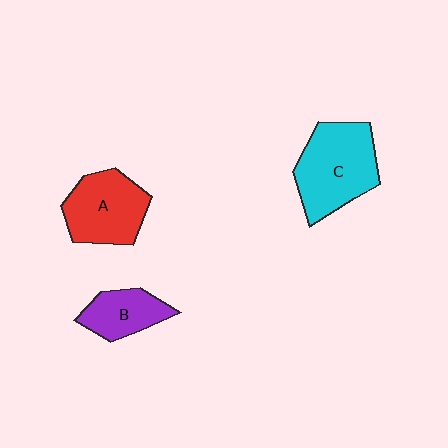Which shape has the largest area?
Shape C (cyan).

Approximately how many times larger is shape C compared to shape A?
Approximately 1.2 times.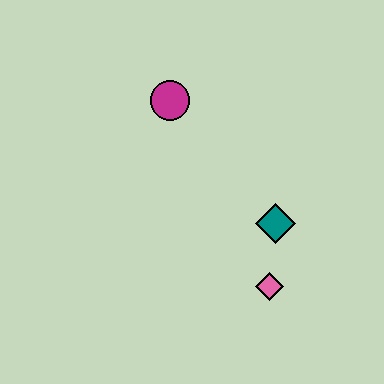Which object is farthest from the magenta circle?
The pink diamond is farthest from the magenta circle.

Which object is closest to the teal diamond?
The pink diamond is closest to the teal diamond.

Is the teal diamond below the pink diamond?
No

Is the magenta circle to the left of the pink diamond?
Yes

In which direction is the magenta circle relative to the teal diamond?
The magenta circle is above the teal diamond.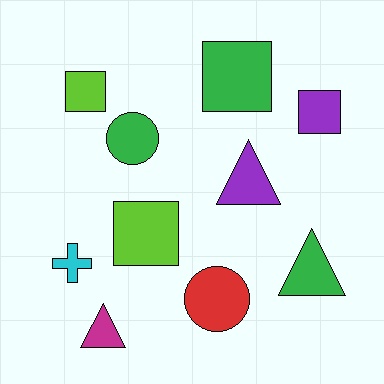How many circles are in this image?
There are 2 circles.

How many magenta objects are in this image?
There is 1 magenta object.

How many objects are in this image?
There are 10 objects.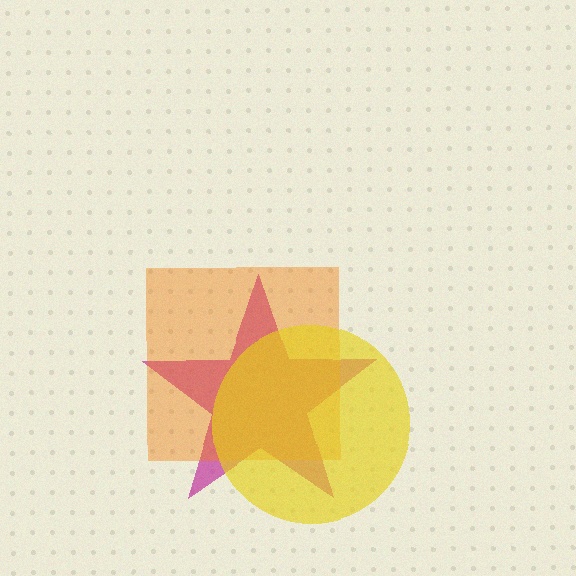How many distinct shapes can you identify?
There are 3 distinct shapes: a magenta star, an orange square, a yellow circle.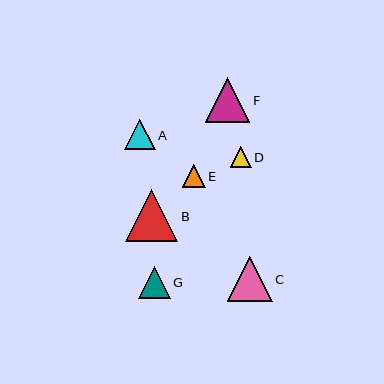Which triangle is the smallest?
Triangle D is the smallest with a size of approximately 21 pixels.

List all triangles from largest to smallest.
From largest to smallest: B, C, F, G, A, E, D.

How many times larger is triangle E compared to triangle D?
Triangle E is approximately 1.1 times the size of triangle D.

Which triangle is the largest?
Triangle B is the largest with a size of approximately 52 pixels.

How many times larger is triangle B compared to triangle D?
Triangle B is approximately 2.5 times the size of triangle D.